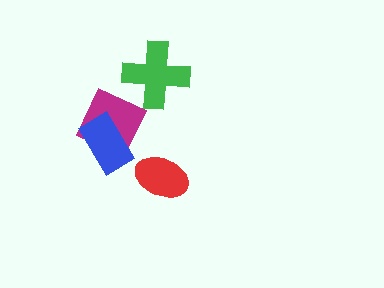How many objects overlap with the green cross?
0 objects overlap with the green cross.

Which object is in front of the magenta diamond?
The blue rectangle is in front of the magenta diamond.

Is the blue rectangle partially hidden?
No, no other shape covers it.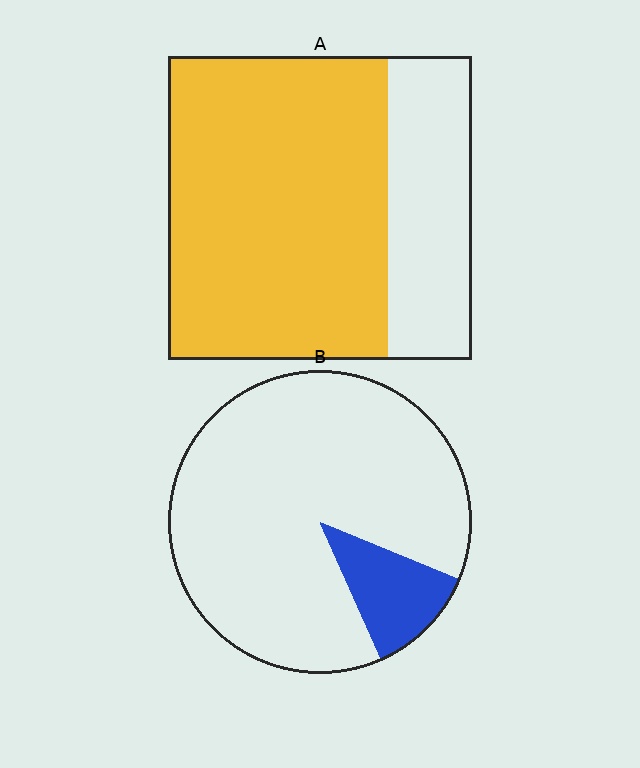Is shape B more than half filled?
No.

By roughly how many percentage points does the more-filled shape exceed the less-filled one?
By roughly 60 percentage points (A over B).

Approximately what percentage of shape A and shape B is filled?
A is approximately 70% and B is approximately 10%.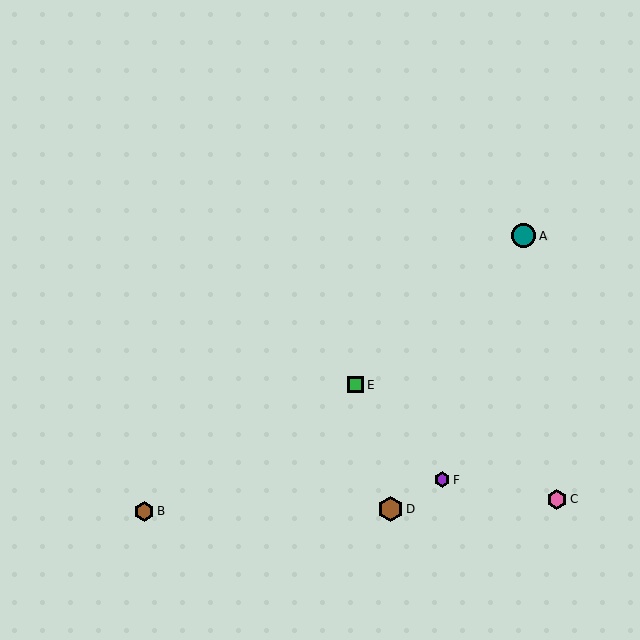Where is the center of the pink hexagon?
The center of the pink hexagon is at (557, 499).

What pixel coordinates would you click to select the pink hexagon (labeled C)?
Click at (557, 499) to select the pink hexagon C.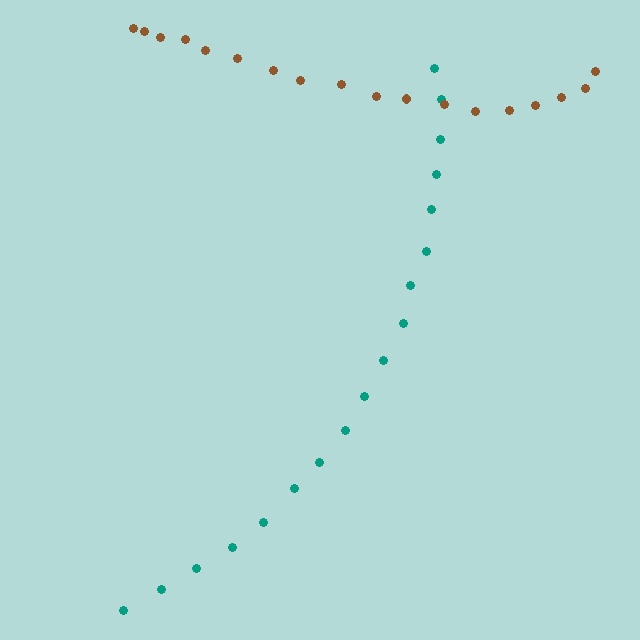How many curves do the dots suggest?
There are 2 distinct paths.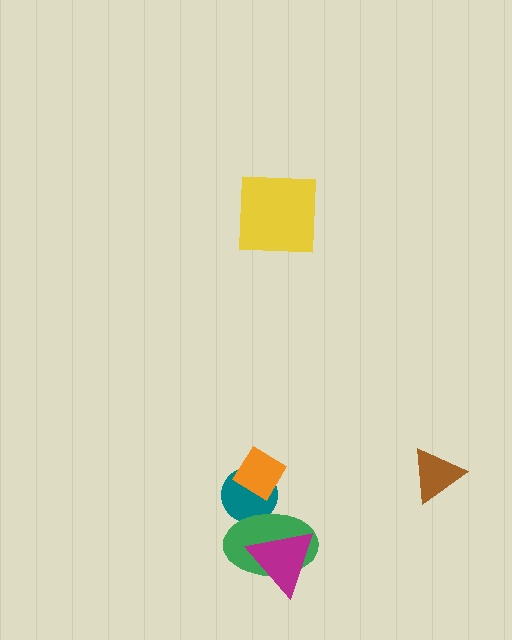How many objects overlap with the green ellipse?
2 objects overlap with the green ellipse.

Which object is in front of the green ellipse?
The magenta triangle is in front of the green ellipse.